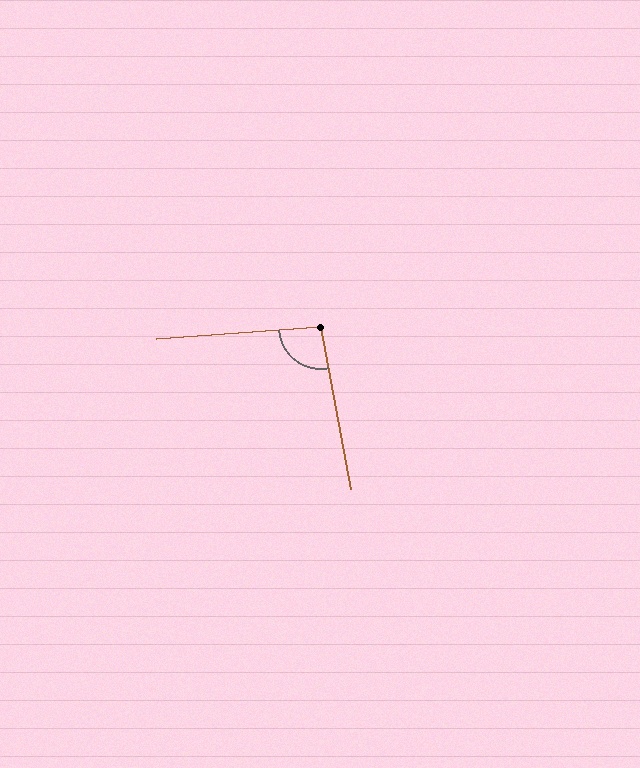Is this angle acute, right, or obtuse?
It is obtuse.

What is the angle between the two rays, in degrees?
Approximately 96 degrees.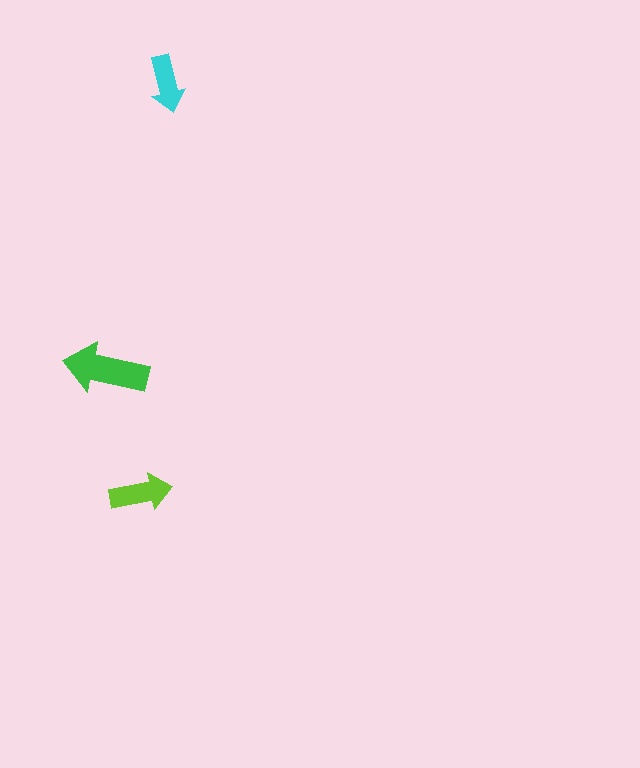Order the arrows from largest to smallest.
the green one, the lime one, the cyan one.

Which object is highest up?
The cyan arrow is topmost.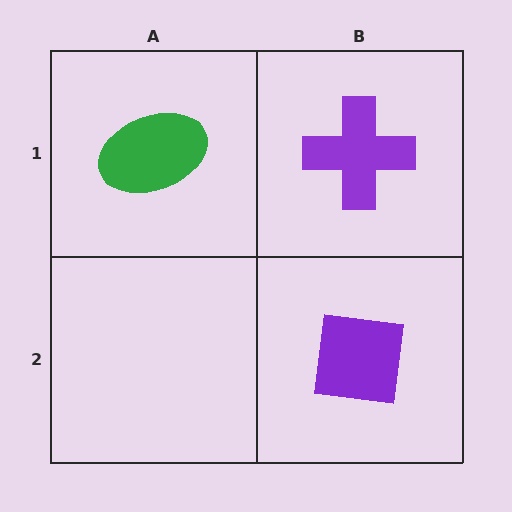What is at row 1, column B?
A purple cross.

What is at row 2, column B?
A purple square.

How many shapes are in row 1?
2 shapes.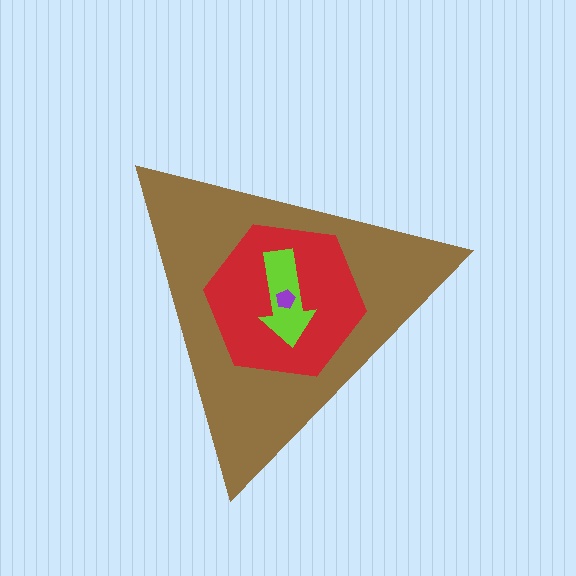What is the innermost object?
The purple pentagon.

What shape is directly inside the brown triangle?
The red hexagon.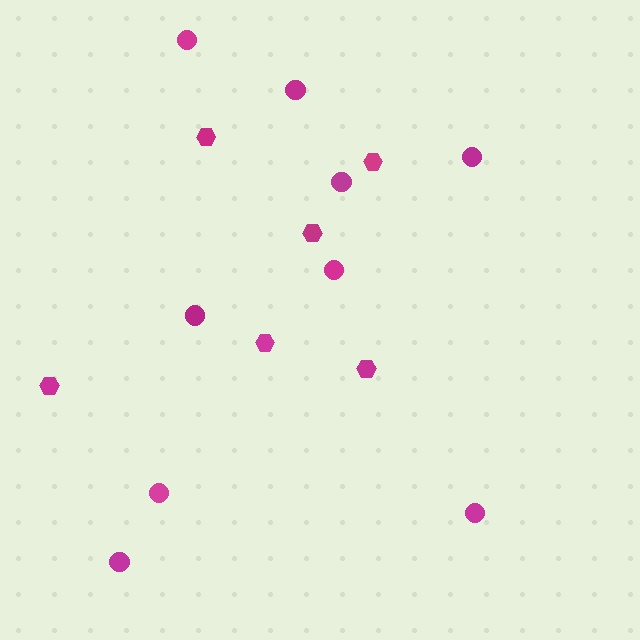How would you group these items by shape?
There are 2 groups: one group of hexagons (6) and one group of circles (9).